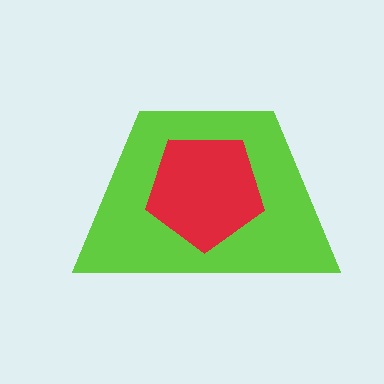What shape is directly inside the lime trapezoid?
The red pentagon.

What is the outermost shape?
The lime trapezoid.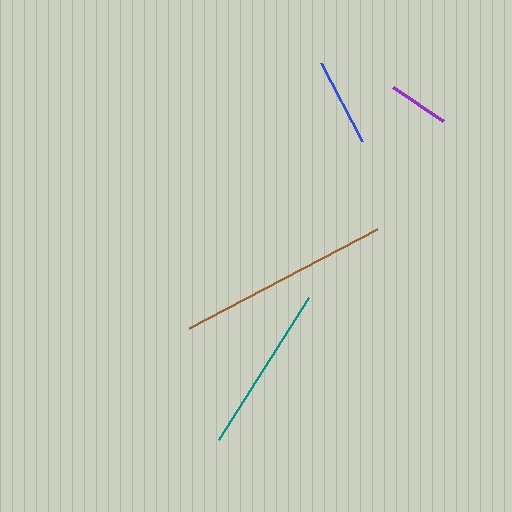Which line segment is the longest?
The brown line is the longest at approximately 213 pixels.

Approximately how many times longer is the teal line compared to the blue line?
The teal line is approximately 1.9 times the length of the blue line.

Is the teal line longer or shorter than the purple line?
The teal line is longer than the purple line.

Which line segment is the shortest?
The purple line is the shortest at approximately 60 pixels.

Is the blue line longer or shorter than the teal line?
The teal line is longer than the blue line.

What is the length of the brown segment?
The brown segment is approximately 213 pixels long.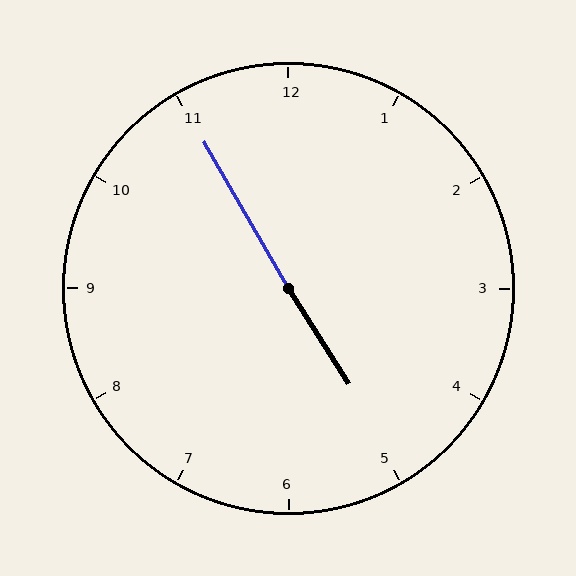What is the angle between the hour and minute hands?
Approximately 178 degrees.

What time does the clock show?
4:55.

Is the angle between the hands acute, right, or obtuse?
It is obtuse.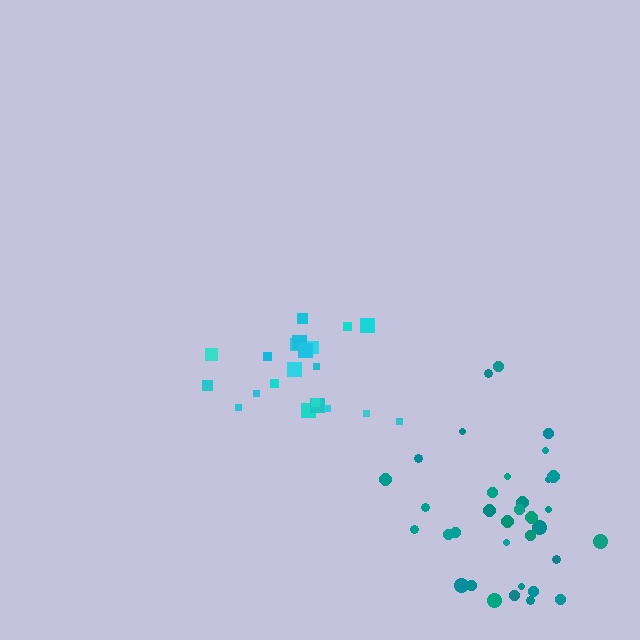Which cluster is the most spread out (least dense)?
Cyan.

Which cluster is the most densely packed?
Teal.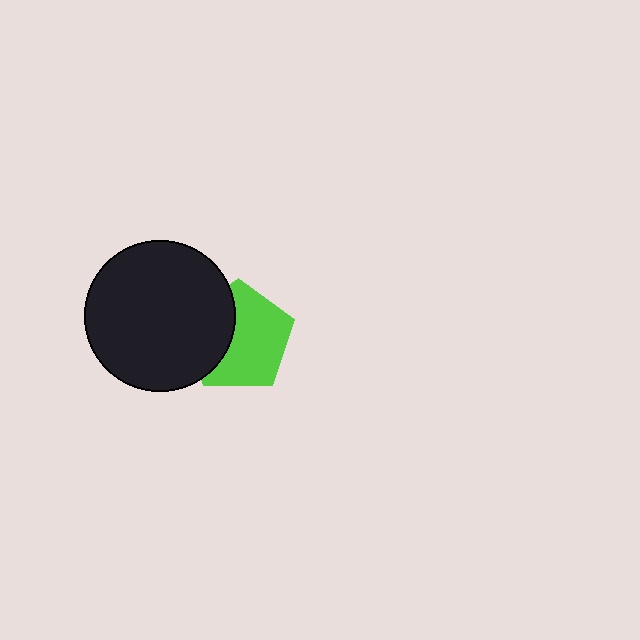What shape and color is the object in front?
The object in front is a black circle.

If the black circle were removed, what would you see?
You would see the complete lime pentagon.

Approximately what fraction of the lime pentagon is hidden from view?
Roughly 36% of the lime pentagon is hidden behind the black circle.